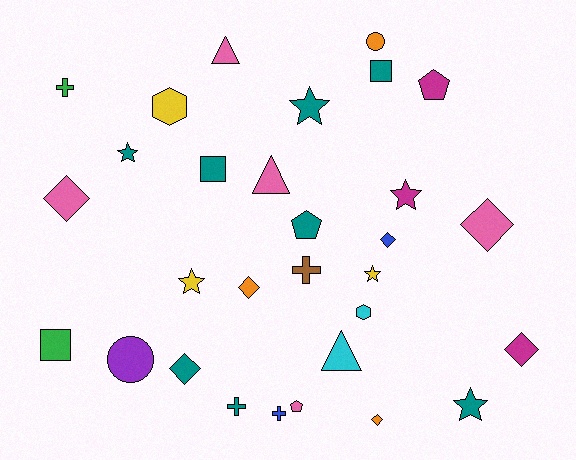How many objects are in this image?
There are 30 objects.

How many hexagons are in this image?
There are 2 hexagons.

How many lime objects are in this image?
There are no lime objects.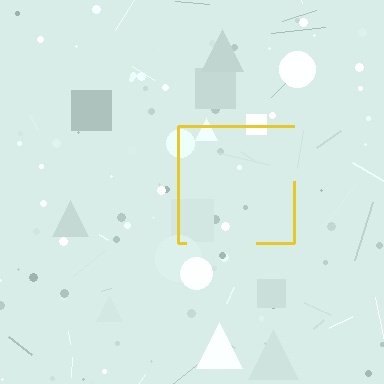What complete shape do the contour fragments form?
The contour fragments form a square.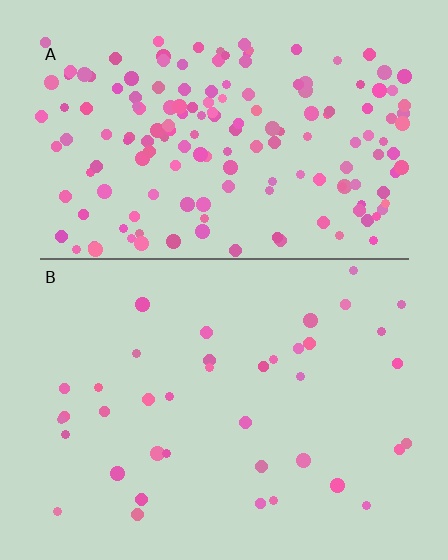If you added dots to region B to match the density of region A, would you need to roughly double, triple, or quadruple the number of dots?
Approximately quadruple.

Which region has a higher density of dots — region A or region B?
A (the top).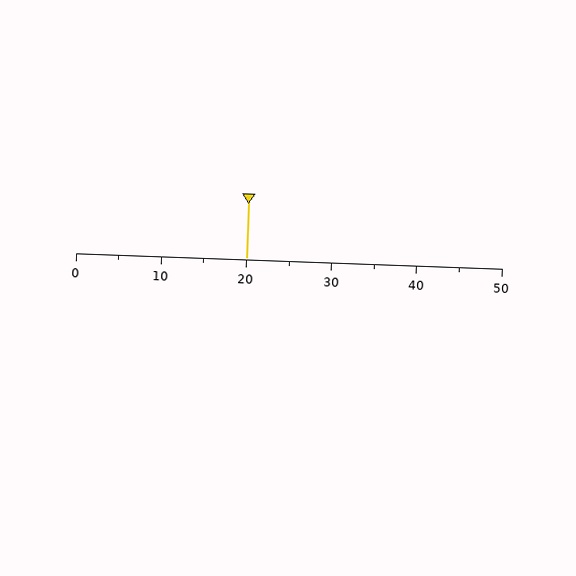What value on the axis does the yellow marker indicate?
The marker indicates approximately 20.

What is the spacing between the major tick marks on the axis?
The major ticks are spaced 10 apart.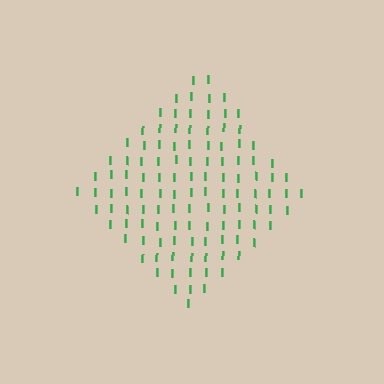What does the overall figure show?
The overall figure shows a diamond.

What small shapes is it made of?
It is made of small letter I's.